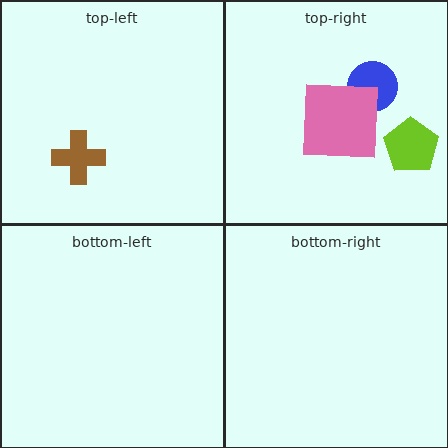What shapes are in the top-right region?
The blue circle, the lime pentagon, the pink square.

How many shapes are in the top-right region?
3.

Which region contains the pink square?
The top-right region.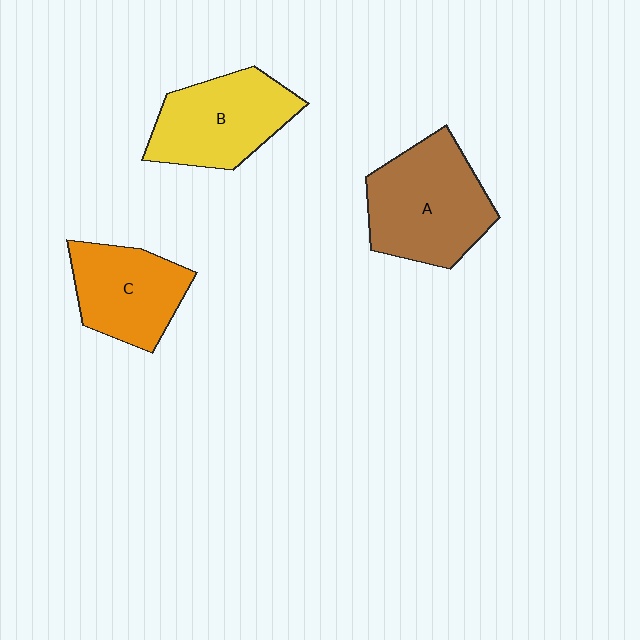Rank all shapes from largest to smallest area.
From largest to smallest: A (brown), B (yellow), C (orange).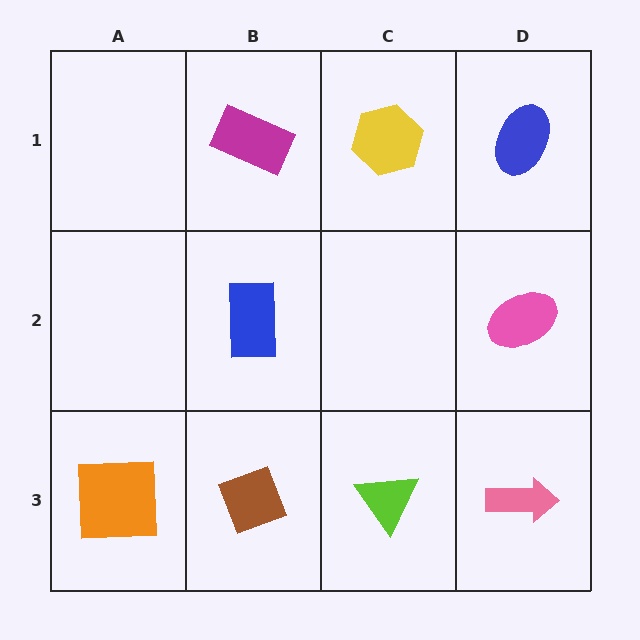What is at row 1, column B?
A magenta rectangle.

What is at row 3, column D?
A pink arrow.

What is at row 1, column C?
A yellow hexagon.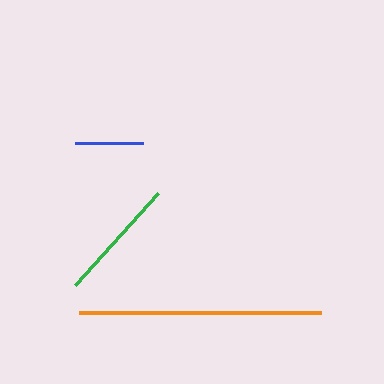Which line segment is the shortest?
The blue line is the shortest at approximately 68 pixels.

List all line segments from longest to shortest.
From longest to shortest: orange, green, blue.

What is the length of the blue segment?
The blue segment is approximately 68 pixels long.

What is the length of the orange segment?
The orange segment is approximately 241 pixels long.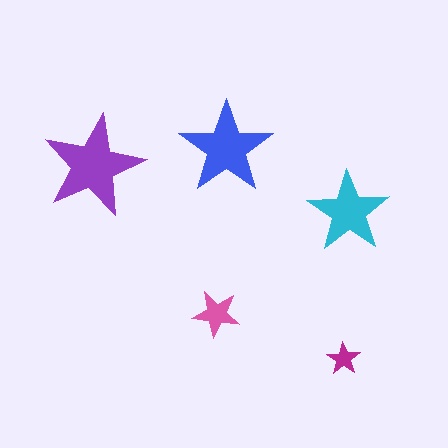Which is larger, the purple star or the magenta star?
The purple one.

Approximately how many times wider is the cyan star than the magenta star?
About 2.5 times wider.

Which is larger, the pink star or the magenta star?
The pink one.